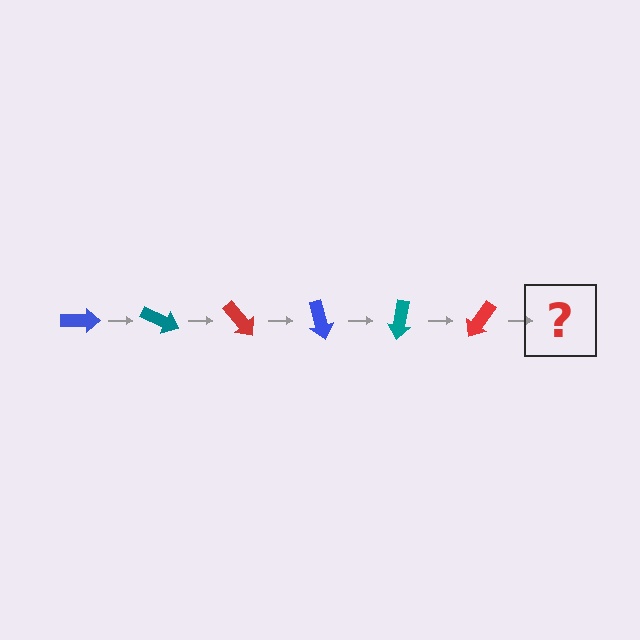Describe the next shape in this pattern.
It should be a blue arrow, rotated 150 degrees from the start.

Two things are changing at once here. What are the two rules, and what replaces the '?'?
The two rules are that it rotates 25 degrees each step and the color cycles through blue, teal, and red. The '?' should be a blue arrow, rotated 150 degrees from the start.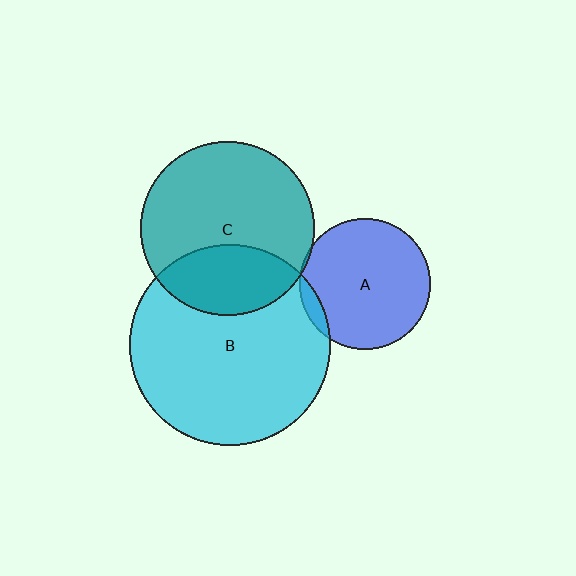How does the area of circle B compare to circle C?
Approximately 1.3 times.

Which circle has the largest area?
Circle B (cyan).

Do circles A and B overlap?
Yes.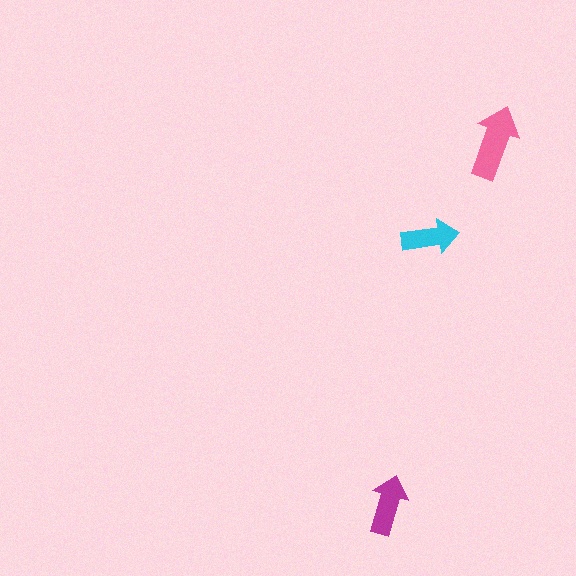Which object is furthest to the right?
The pink arrow is rightmost.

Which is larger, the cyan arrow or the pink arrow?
The pink one.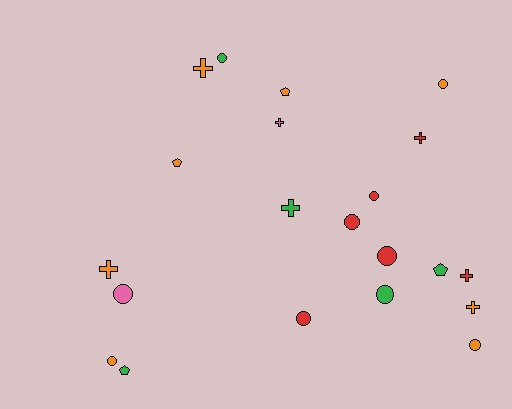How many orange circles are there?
There are 3 orange circles.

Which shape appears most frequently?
Circle, with 10 objects.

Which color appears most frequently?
Orange, with 8 objects.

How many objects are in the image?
There are 21 objects.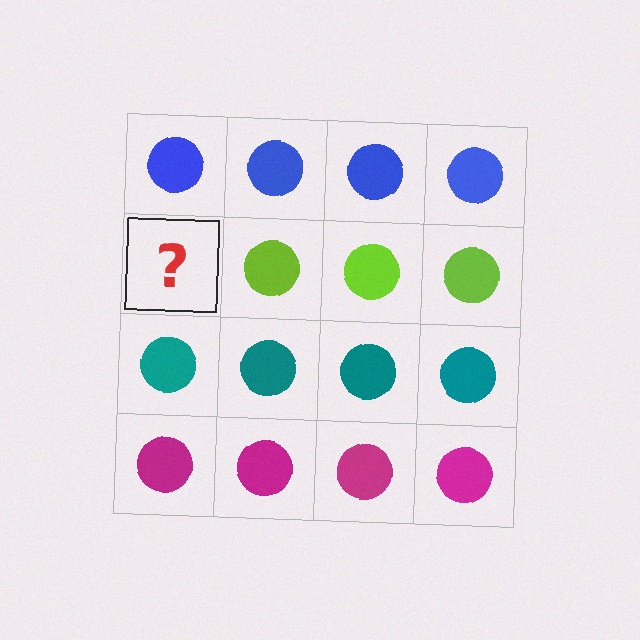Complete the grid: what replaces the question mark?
The question mark should be replaced with a lime circle.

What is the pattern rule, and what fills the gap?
The rule is that each row has a consistent color. The gap should be filled with a lime circle.